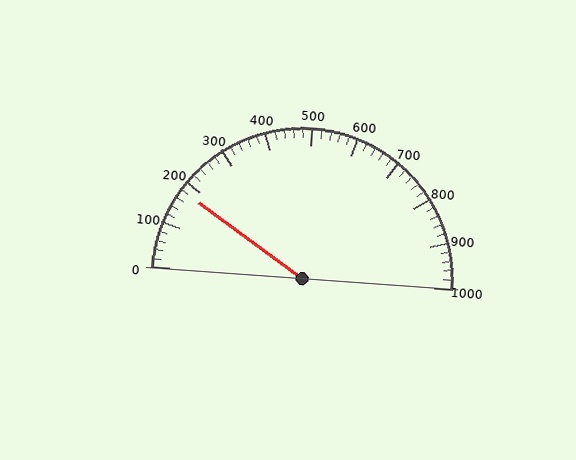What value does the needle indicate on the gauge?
The needle indicates approximately 180.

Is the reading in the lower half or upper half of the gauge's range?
The reading is in the lower half of the range (0 to 1000).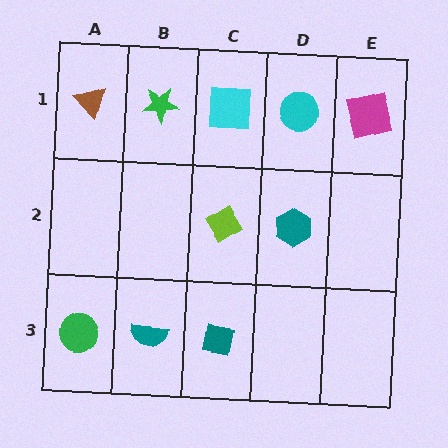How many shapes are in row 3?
3 shapes.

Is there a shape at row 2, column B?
No, that cell is empty.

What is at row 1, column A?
A brown triangle.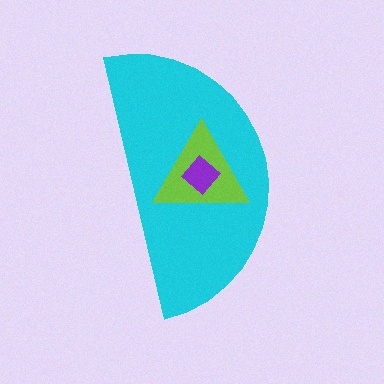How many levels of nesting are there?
3.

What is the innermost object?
The purple diamond.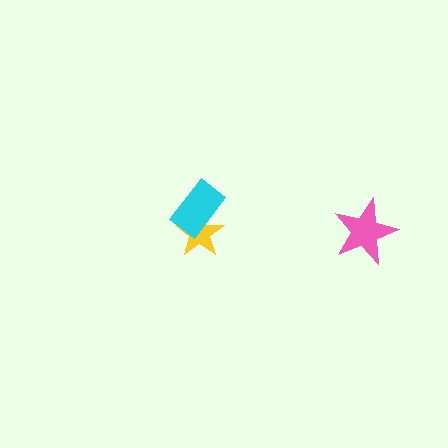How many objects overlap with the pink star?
0 objects overlap with the pink star.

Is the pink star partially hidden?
No, no other shape covers it.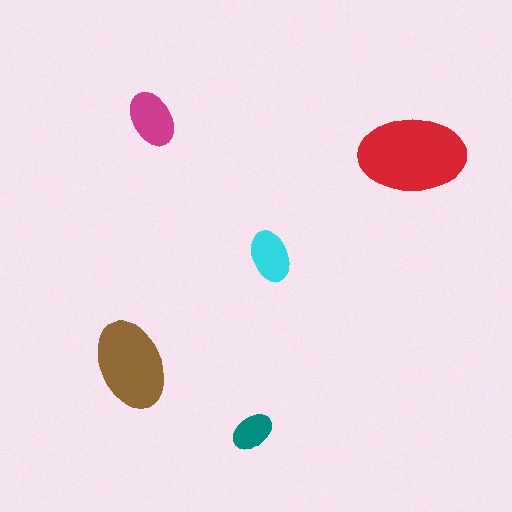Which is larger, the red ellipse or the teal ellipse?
The red one.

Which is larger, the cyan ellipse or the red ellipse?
The red one.